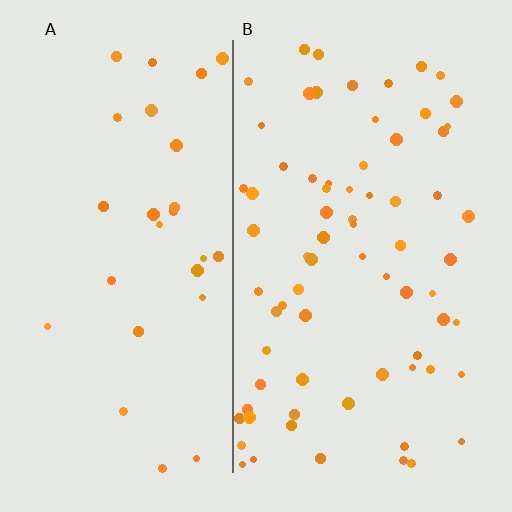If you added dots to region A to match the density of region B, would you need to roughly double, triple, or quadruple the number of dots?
Approximately triple.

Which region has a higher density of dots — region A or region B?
B (the right).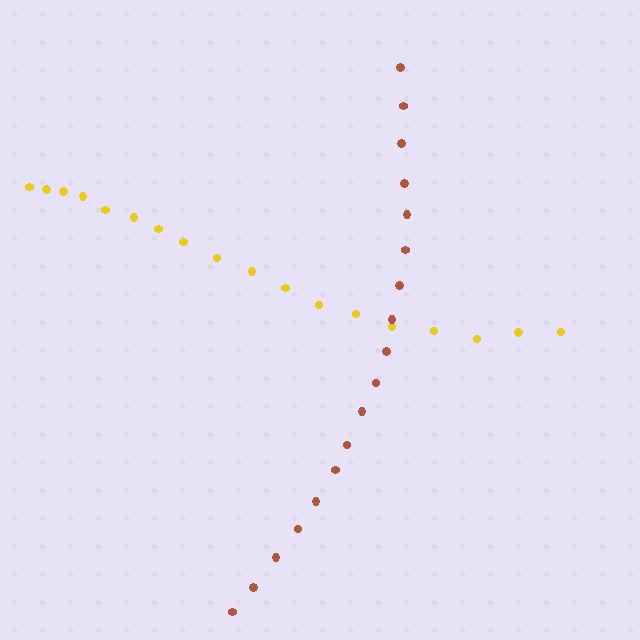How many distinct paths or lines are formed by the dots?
There are 2 distinct paths.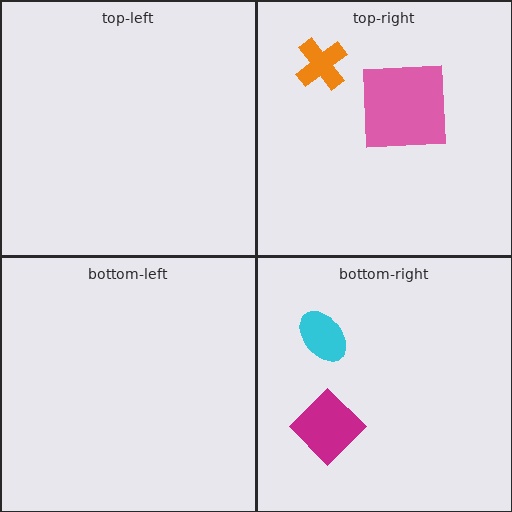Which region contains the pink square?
The top-right region.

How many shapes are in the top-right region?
2.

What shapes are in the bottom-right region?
The cyan ellipse, the magenta diamond.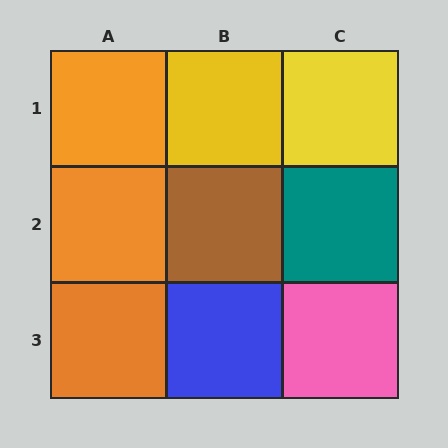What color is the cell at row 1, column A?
Orange.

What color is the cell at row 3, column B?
Blue.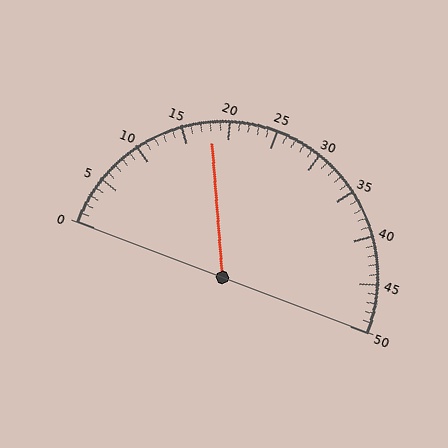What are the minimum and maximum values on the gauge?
The gauge ranges from 0 to 50.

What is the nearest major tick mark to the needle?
The nearest major tick mark is 20.